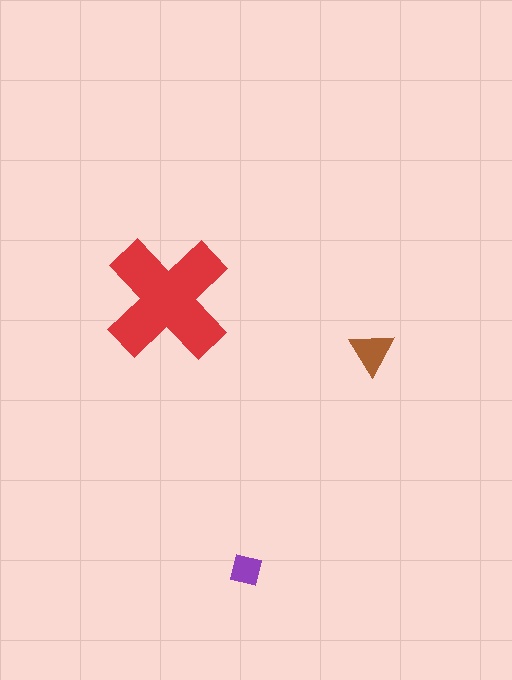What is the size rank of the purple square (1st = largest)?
3rd.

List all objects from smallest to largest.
The purple square, the brown triangle, the red cross.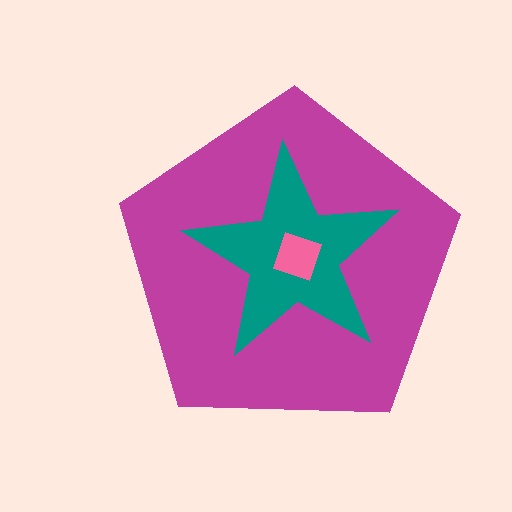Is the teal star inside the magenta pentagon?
Yes.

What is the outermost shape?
The magenta pentagon.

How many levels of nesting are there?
3.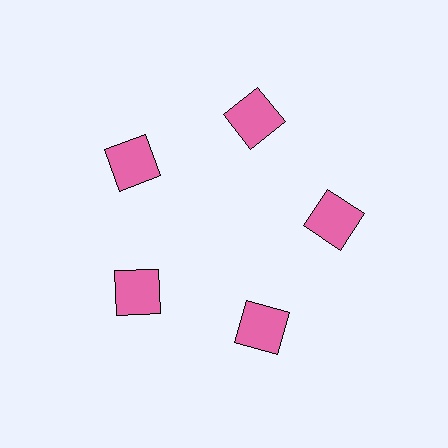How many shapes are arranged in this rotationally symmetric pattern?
There are 5 shapes, arranged in 5 groups of 1.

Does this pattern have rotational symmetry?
Yes, this pattern has 5-fold rotational symmetry. It looks the same after rotating 72 degrees around the center.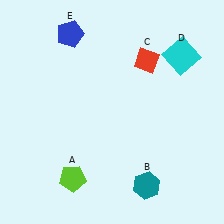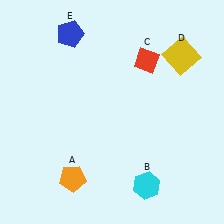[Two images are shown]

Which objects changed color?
A changed from lime to orange. B changed from teal to cyan. D changed from cyan to yellow.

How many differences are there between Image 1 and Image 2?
There are 3 differences between the two images.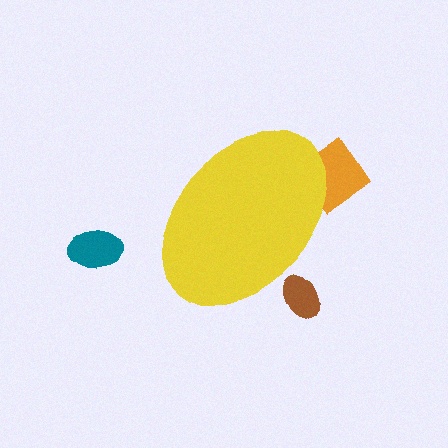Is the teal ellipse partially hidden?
No, the teal ellipse is fully visible.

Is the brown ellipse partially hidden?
Yes, the brown ellipse is partially hidden behind the yellow ellipse.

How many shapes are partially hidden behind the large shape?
2 shapes are partially hidden.